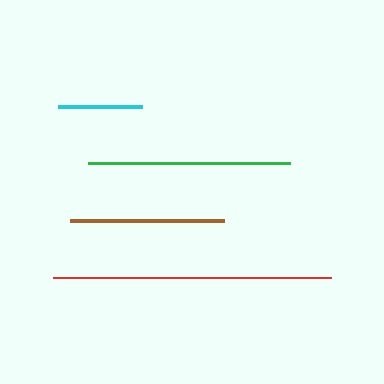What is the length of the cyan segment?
The cyan segment is approximately 83 pixels long.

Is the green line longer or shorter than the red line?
The red line is longer than the green line.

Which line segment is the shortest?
The cyan line is the shortest at approximately 83 pixels.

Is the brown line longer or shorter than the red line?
The red line is longer than the brown line.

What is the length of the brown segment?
The brown segment is approximately 153 pixels long.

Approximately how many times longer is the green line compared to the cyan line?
The green line is approximately 2.4 times the length of the cyan line.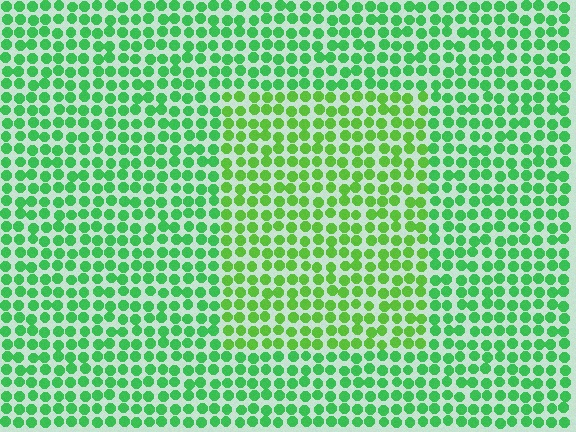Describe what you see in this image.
The image is filled with small green elements in a uniform arrangement. A rectangle-shaped region is visible where the elements are tinted to a slightly different hue, forming a subtle color boundary.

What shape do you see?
I see a rectangle.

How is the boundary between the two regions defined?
The boundary is defined purely by a slight shift in hue (about 26 degrees). Spacing, size, and orientation are identical on both sides.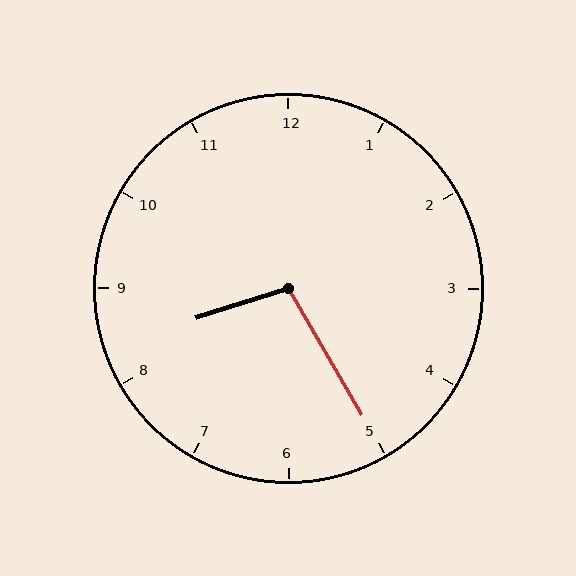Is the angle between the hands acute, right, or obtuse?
It is obtuse.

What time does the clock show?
8:25.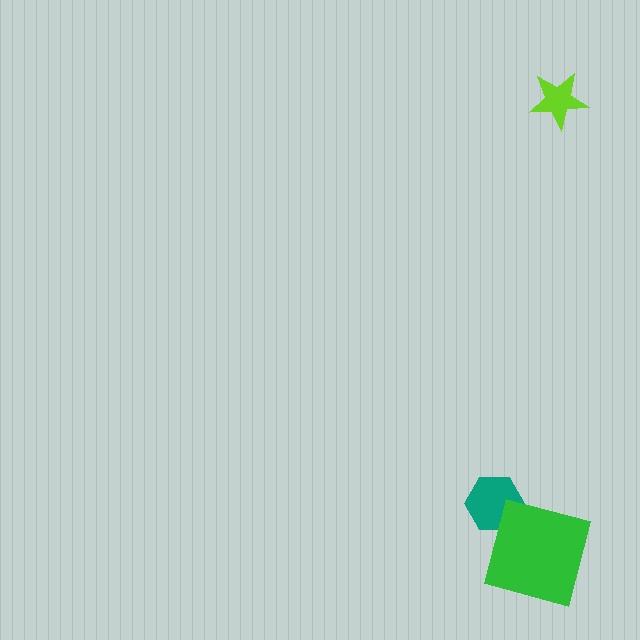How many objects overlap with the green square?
1 object overlaps with the green square.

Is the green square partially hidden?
No, no other shape covers it.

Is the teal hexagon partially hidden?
Yes, it is partially covered by another shape.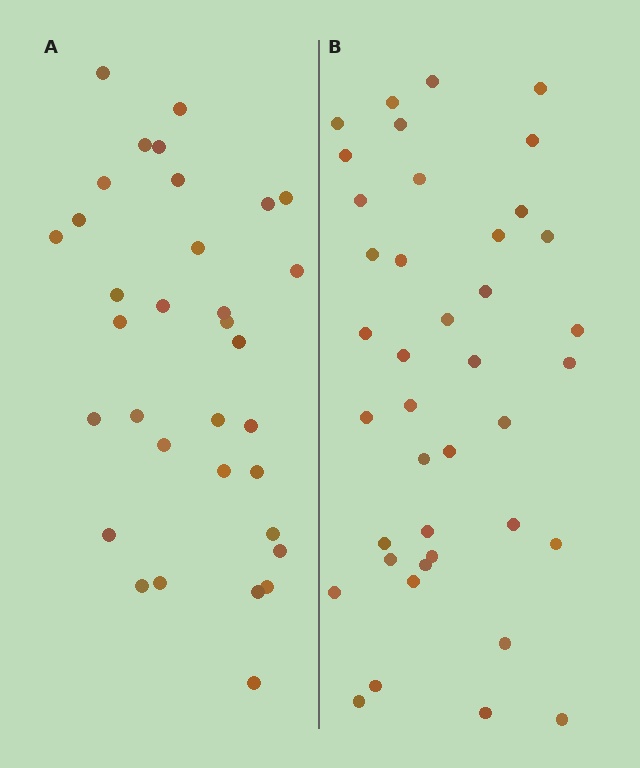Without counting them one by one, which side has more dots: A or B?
Region B (the right region) has more dots.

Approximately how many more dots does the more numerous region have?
Region B has roughly 8 or so more dots than region A.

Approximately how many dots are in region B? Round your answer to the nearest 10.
About 40 dots.